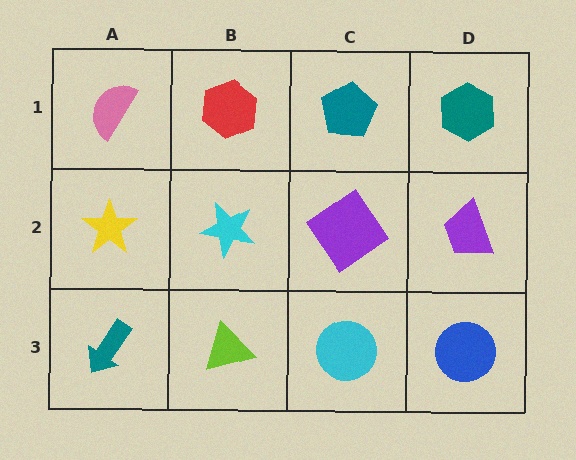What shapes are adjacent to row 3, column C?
A purple diamond (row 2, column C), a lime triangle (row 3, column B), a blue circle (row 3, column D).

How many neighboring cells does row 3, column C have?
3.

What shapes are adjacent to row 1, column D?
A purple trapezoid (row 2, column D), a teal pentagon (row 1, column C).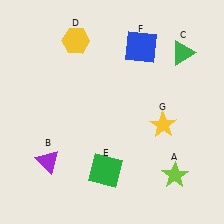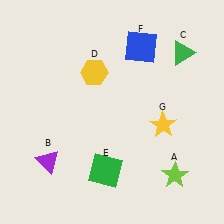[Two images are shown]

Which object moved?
The yellow hexagon (D) moved down.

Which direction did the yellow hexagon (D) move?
The yellow hexagon (D) moved down.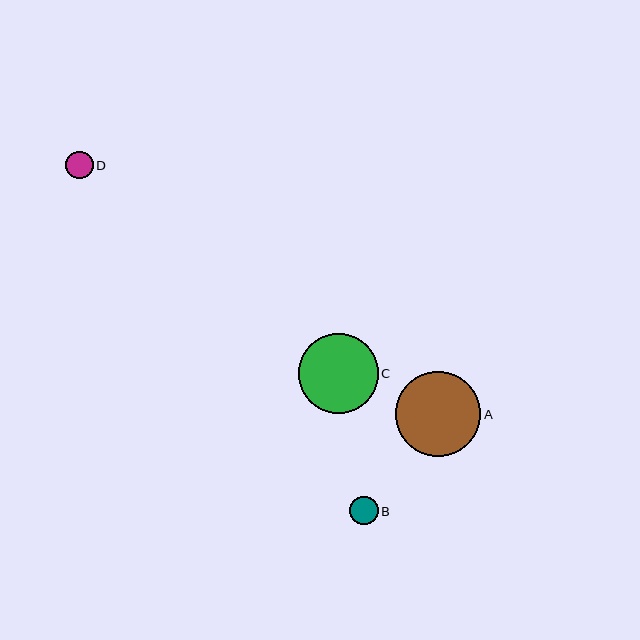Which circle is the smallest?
Circle D is the smallest with a size of approximately 28 pixels.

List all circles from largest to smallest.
From largest to smallest: A, C, B, D.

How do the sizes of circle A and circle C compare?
Circle A and circle C are approximately the same size.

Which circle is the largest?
Circle A is the largest with a size of approximately 85 pixels.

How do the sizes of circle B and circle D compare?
Circle B and circle D are approximately the same size.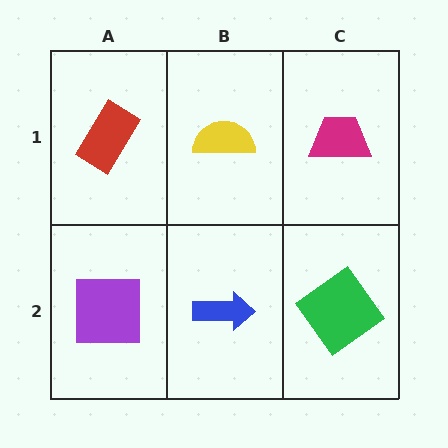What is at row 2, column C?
A green diamond.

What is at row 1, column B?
A yellow semicircle.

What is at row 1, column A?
A red rectangle.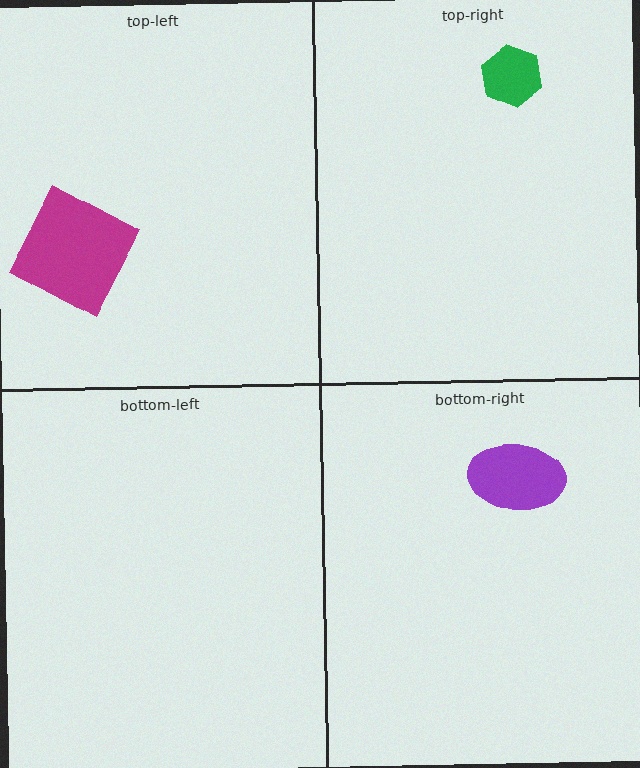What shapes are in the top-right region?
The green hexagon.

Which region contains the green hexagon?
The top-right region.